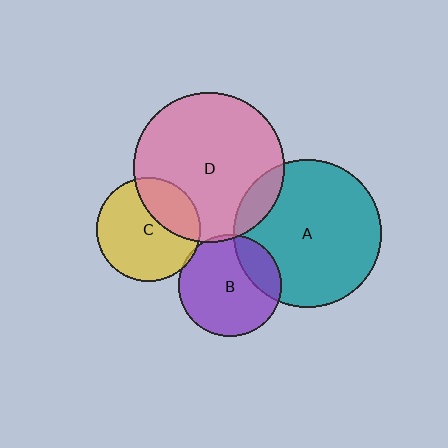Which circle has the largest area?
Circle D (pink).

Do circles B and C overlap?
Yes.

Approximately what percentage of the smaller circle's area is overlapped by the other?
Approximately 5%.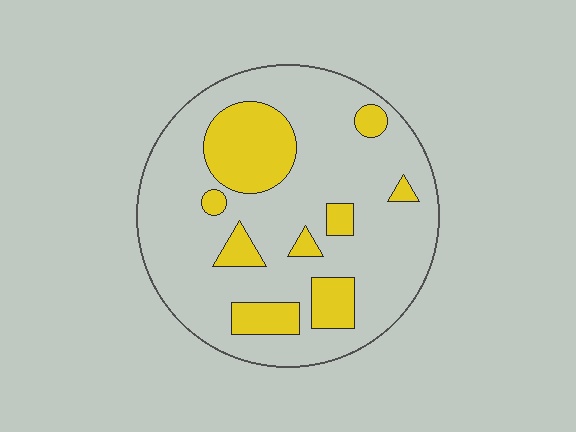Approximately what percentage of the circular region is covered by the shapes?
Approximately 20%.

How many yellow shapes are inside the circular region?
9.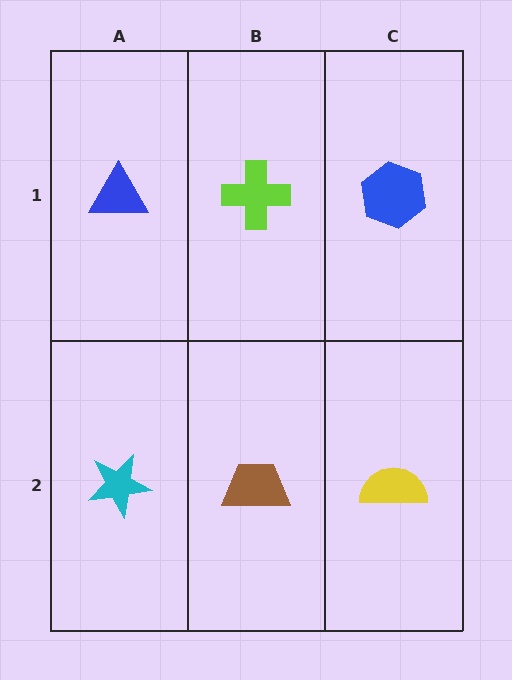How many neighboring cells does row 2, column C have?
2.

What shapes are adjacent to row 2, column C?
A blue hexagon (row 1, column C), a brown trapezoid (row 2, column B).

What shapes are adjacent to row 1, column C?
A yellow semicircle (row 2, column C), a lime cross (row 1, column B).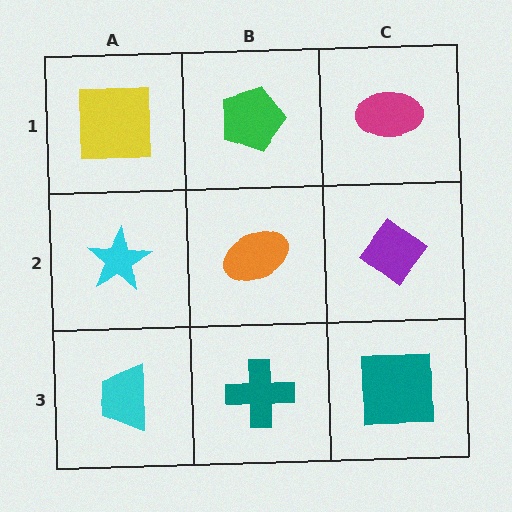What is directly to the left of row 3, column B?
A cyan trapezoid.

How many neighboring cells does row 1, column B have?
3.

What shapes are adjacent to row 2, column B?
A green pentagon (row 1, column B), a teal cross (row 3, column B), a cyan star (row 2, column A), a purple diamond (row 2, column C).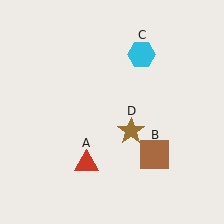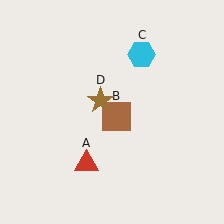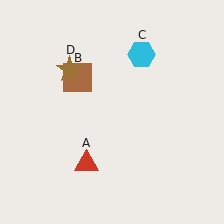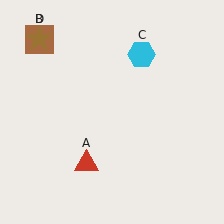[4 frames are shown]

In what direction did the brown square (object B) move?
The brown square (object B) moved up and to the left.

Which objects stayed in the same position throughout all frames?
Red triangle (object A) and cyan hexagon (object C) remained stationary.